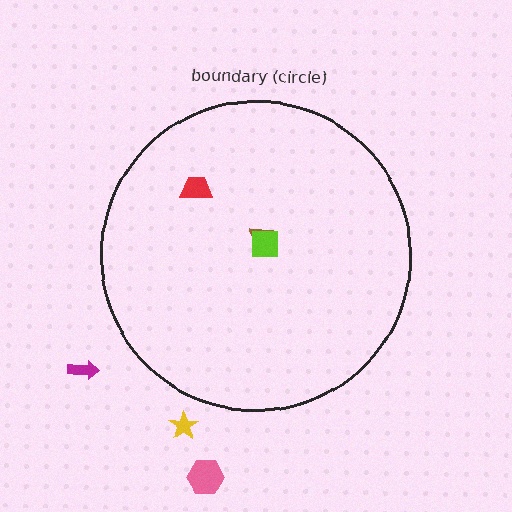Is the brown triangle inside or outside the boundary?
Inside.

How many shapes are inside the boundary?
3 inside, 3 outside.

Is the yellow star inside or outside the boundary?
Outside.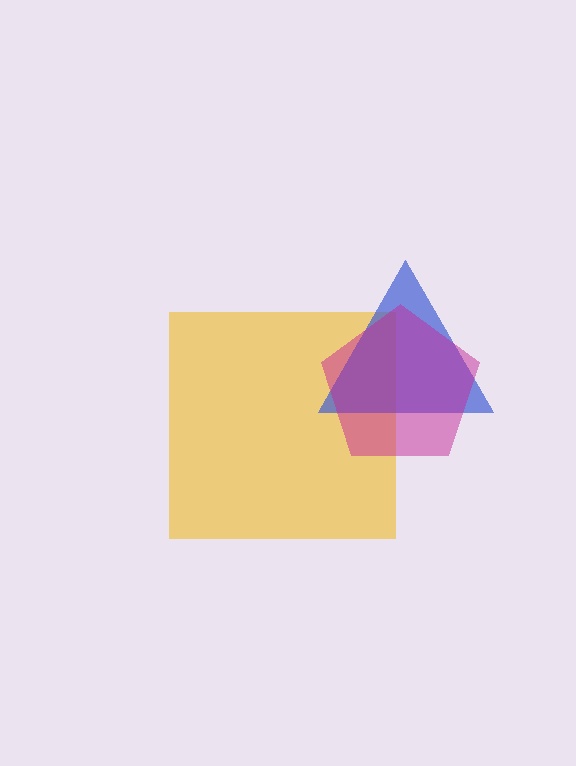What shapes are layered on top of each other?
The layered shapes are: a yellow square, a blue triangle, a magenta pentagon.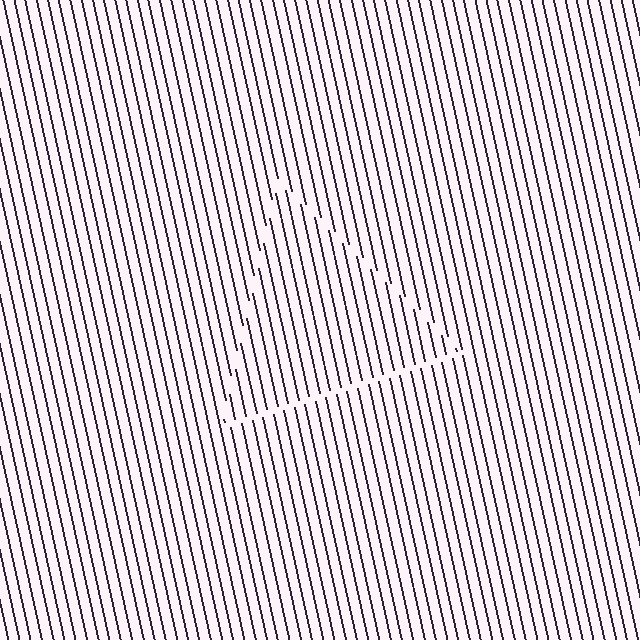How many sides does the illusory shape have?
3 sides — the line-ends trace a triangle.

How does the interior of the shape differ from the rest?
The interior of the shape contains the same grating, shifted by half a period — the contour is defined by the phase discontinuity where line-ends from the inner and outer gratings abut.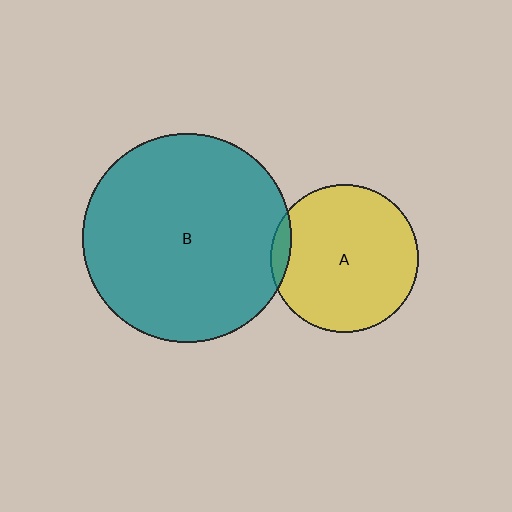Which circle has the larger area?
Circle B (teal).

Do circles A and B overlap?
Yes.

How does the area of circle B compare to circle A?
Approximately 2.0 times.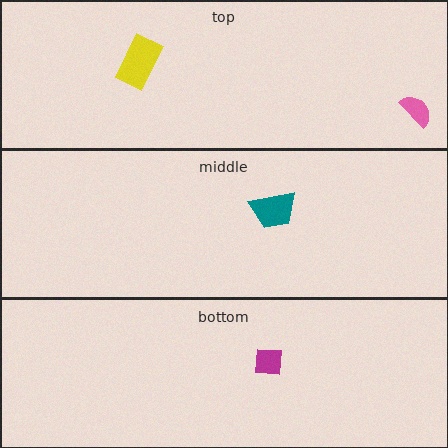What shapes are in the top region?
The pink semicircle, the yellow rectangle.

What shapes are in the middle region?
The teal trapezoid.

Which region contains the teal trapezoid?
The middle region.